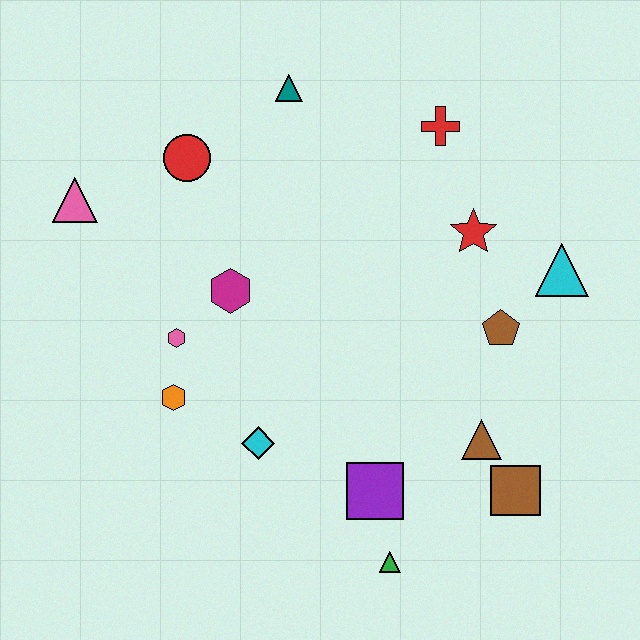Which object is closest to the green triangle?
The purple square is closest to the green triangle.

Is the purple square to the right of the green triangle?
No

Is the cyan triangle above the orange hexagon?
Yes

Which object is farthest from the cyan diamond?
The red cross is farthest from the cyan diamond.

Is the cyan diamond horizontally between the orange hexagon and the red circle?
No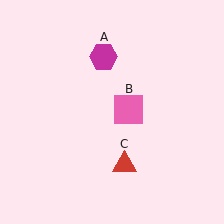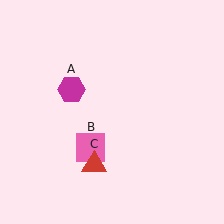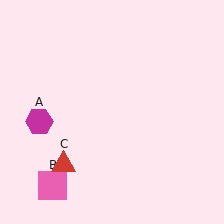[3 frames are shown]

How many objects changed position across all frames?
3 objects changed position: magenta hexagon (object A), pink square (object B), red triangle (object C).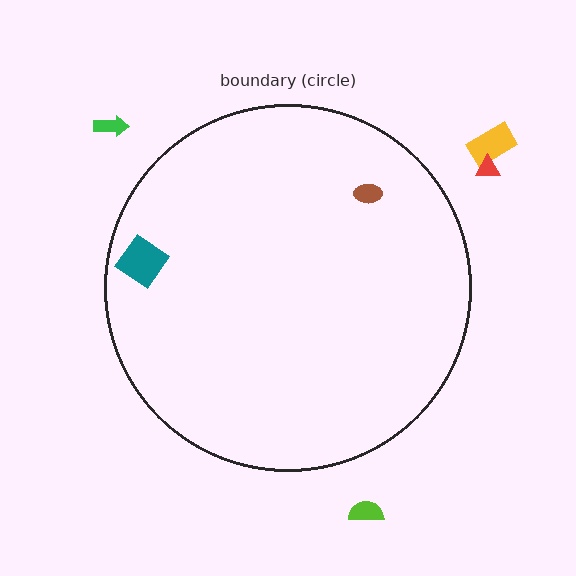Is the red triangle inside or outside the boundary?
Outside.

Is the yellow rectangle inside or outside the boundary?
Outside.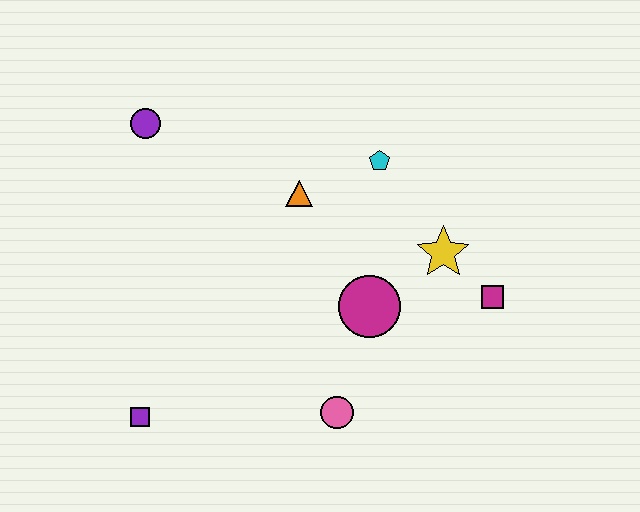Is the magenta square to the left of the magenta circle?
No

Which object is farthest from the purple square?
The magenta square is farthest from the purple square.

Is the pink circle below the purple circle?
Yes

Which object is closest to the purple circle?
The orange triangle is closest to the purple circle.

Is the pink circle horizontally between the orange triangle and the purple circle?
No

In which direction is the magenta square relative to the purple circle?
The magenta square is to the right of the purple circle.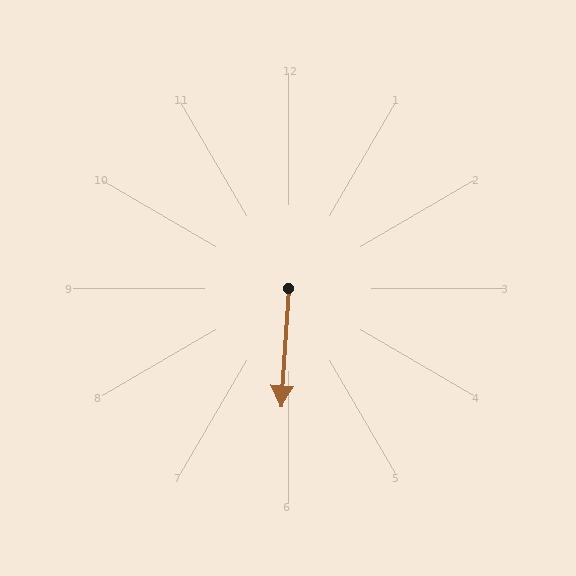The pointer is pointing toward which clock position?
Roughly 6 o'clock.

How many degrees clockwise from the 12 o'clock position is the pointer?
Approximately 183 degrees.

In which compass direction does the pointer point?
South.